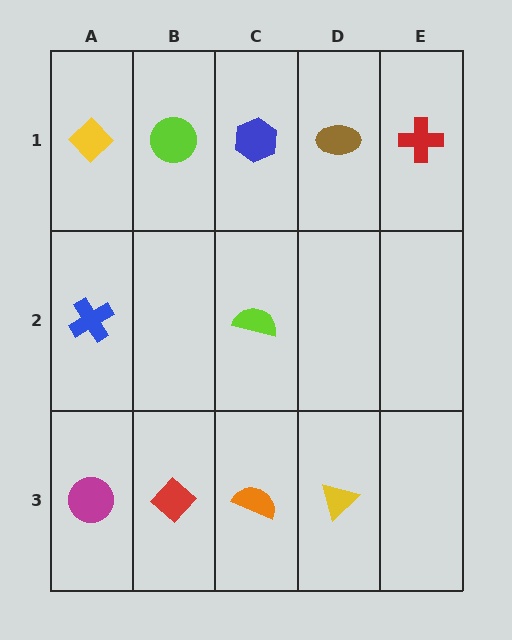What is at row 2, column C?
A lime semicircle.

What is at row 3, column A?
A magenta circle.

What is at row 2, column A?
A blue cross.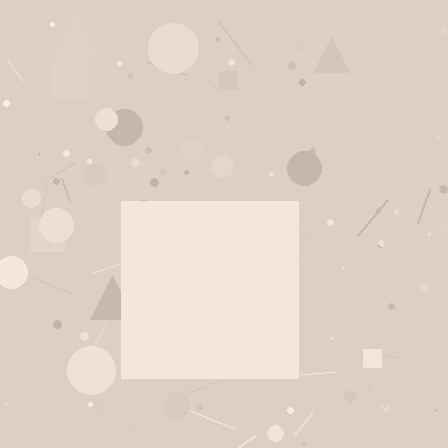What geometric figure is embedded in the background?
A square is embedded in the background.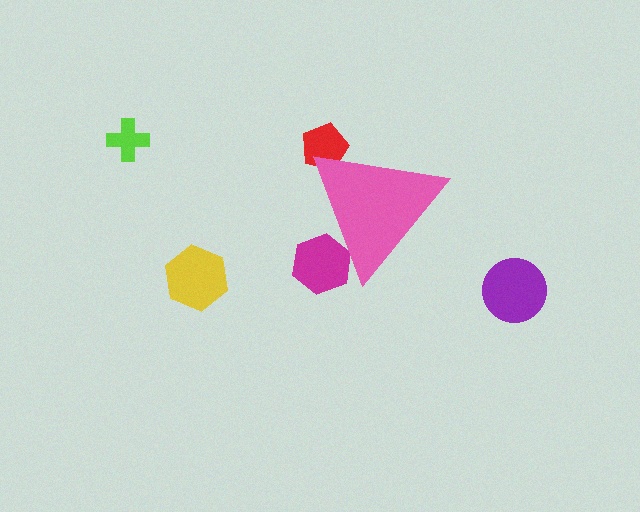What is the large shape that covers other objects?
A pink triangle.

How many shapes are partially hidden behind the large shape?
2 shapes are partially hidden.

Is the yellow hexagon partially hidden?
No, the yellow hexagon is fully visible.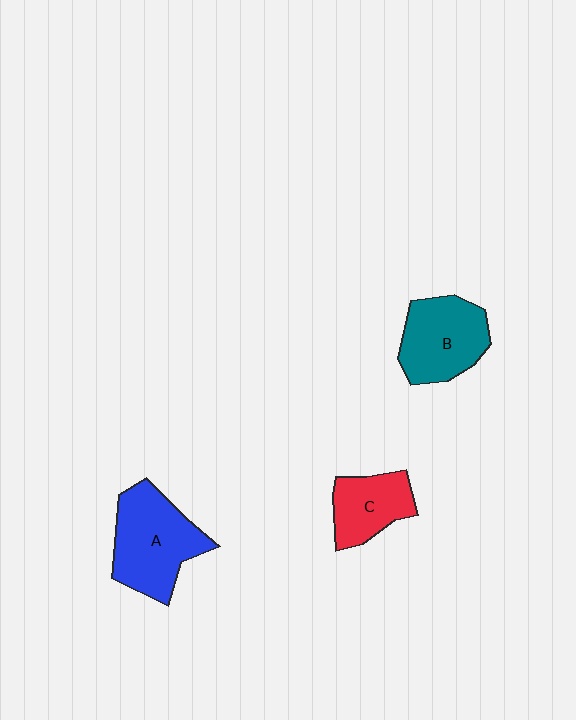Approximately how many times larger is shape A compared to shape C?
Approximately 1.6 times.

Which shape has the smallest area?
Shape C (red).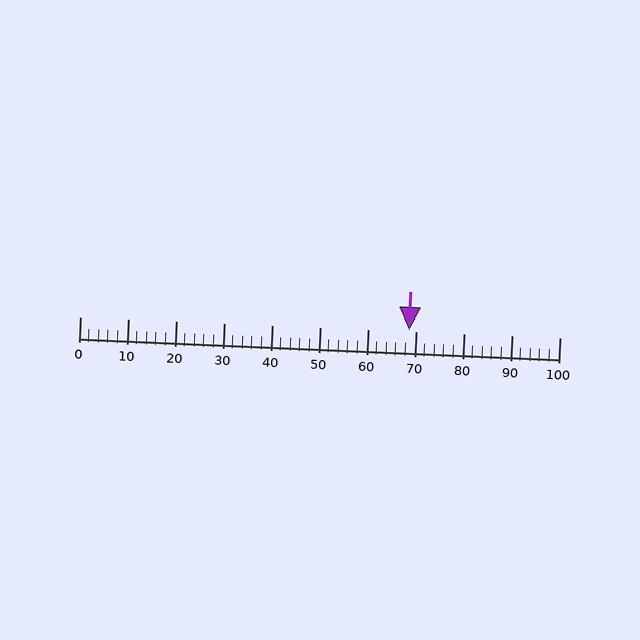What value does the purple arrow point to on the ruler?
The purple arrow points to approximately 69.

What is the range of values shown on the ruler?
The ruler shows values from 0 to 100.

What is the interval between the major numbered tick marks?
The major tick marks are spaced 10 units apart.